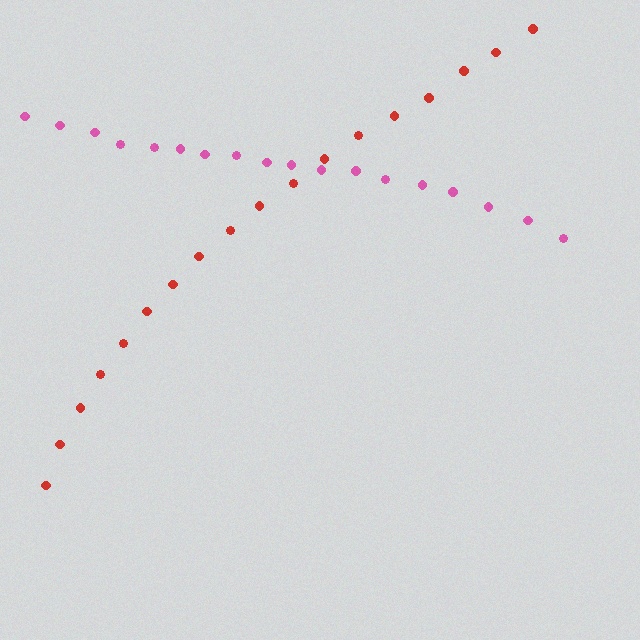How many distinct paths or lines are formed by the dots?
There are 2 distinct paths.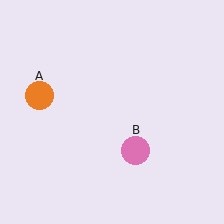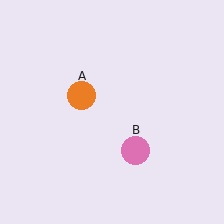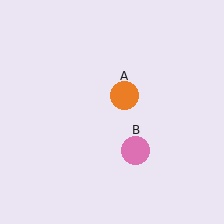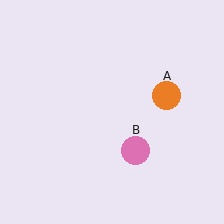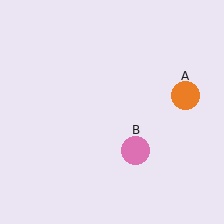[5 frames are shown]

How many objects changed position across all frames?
1 object changed position: orange circle (object A).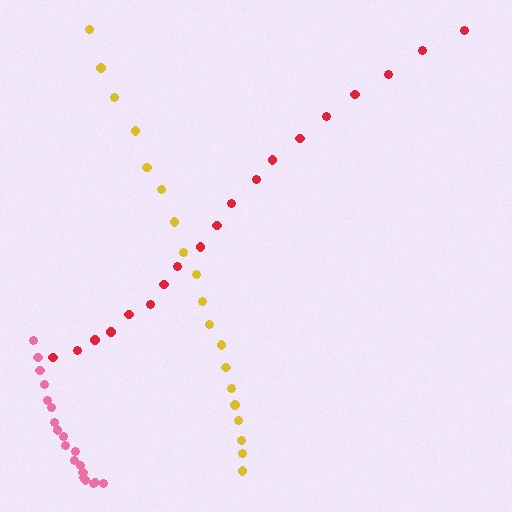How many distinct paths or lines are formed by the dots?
There are 3 distinct paths.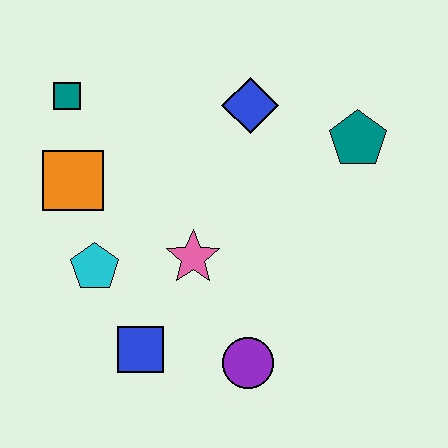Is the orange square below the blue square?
No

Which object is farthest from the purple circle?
The teal square is farthest from the purple circle.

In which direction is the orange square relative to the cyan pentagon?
The orange square is above the cyan pentagon.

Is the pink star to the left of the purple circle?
Yes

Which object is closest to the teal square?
The orange square is closest to the teal square.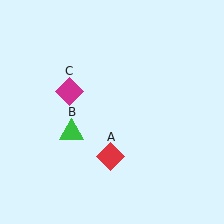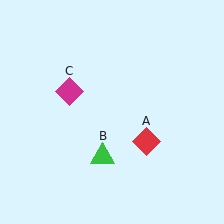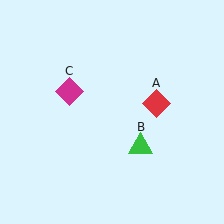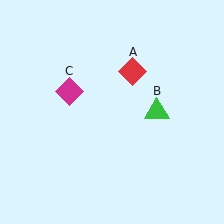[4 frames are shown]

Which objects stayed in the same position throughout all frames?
Magenta diamond (object C) remained stationary.